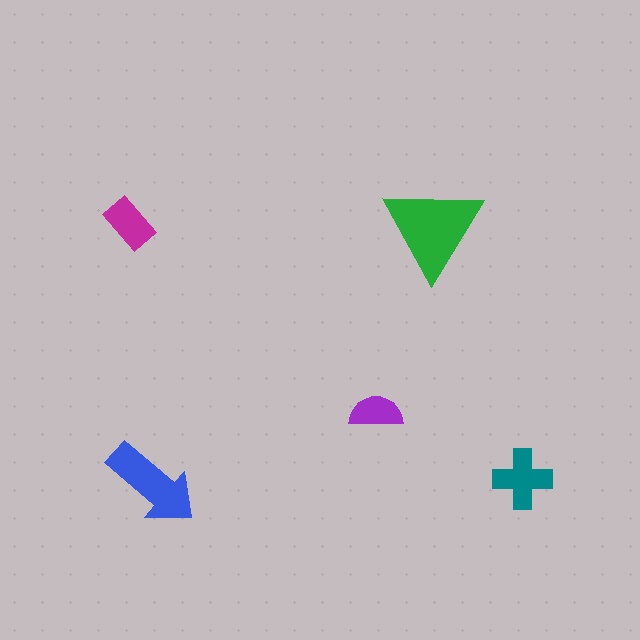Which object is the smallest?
The purple semicircle.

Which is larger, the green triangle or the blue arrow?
The green triangle.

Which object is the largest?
The green triangle.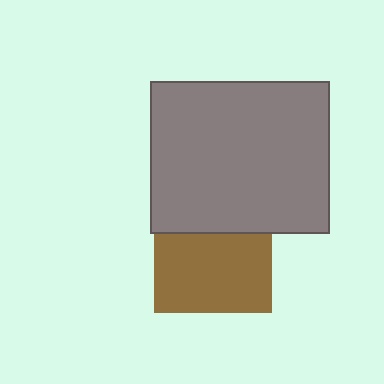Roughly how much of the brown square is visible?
Most of it is visible (roughly 67%).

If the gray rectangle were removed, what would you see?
You would see the complete brown square.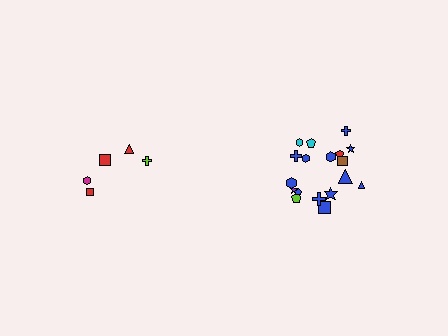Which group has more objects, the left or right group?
The right group.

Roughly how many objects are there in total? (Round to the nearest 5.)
Roughly 25 objects in total.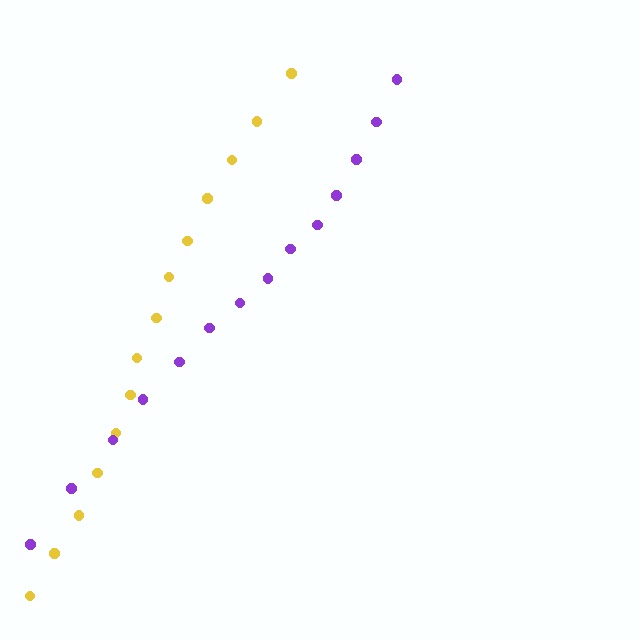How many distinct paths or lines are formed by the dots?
There are 2 distinct paths.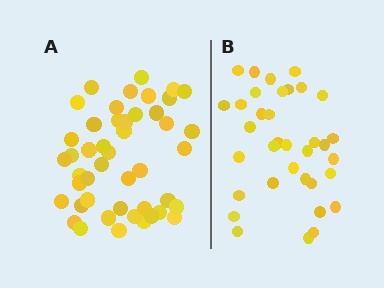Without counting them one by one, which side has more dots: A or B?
Region A (the left region) has more dots.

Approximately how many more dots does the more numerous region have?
Region A has roughly 12 or so more dots than region B.